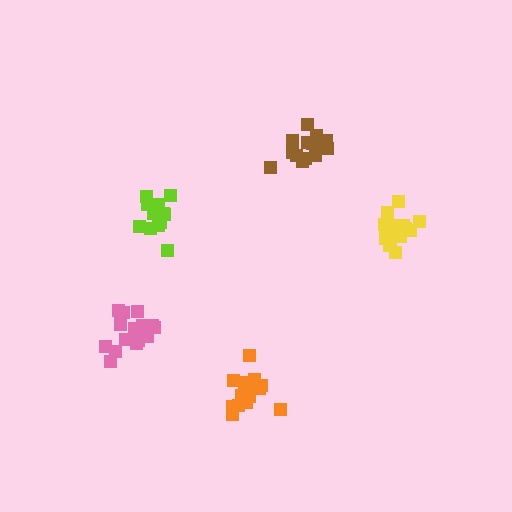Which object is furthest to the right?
The yellow cluster is rightmost.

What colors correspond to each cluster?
The clusters are colored: orange, pink, lime, yellow, brown.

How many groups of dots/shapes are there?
There are 5 groups.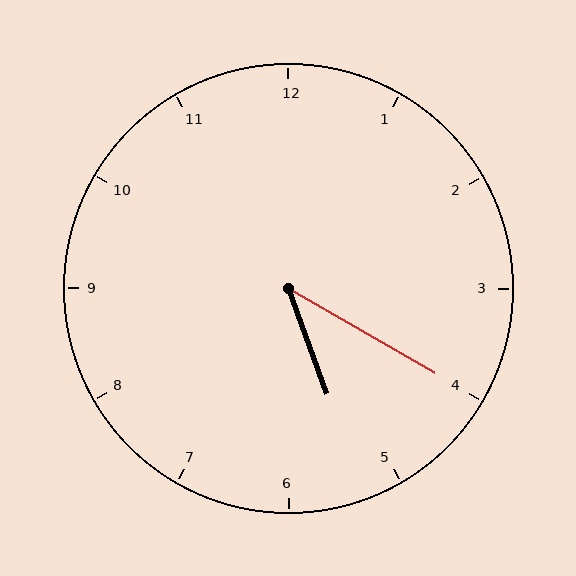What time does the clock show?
5:20.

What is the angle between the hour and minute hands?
Approximately 40 degrees.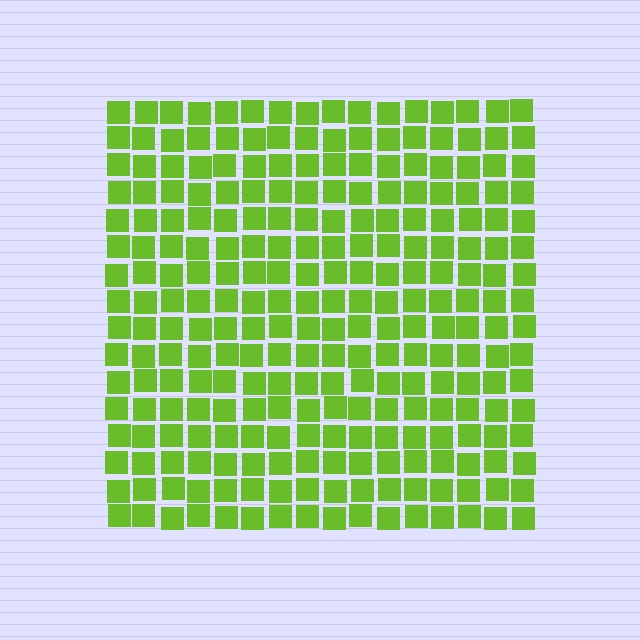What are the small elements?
The small elements are squares.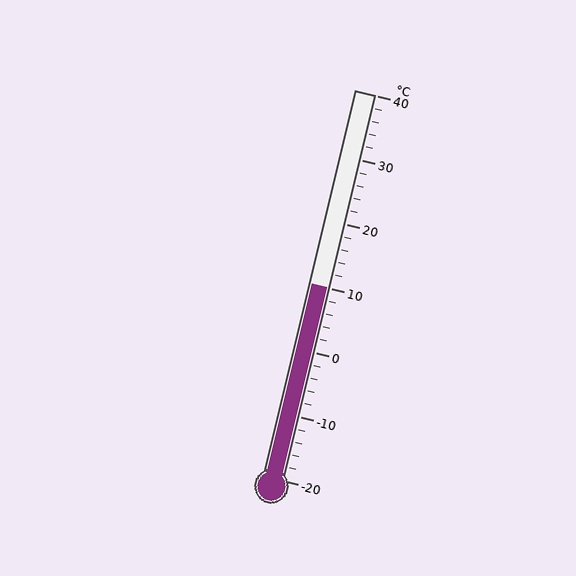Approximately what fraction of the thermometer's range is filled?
The thermometer is filled to approximately 50% of its range.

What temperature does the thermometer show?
The thermometer shows approximately 10°C.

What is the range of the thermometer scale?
The thermometer scale ranges from -20°C to 40°C.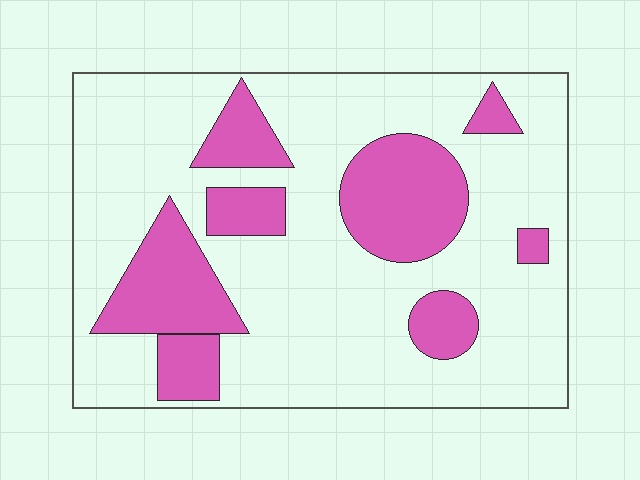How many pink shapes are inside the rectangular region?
8.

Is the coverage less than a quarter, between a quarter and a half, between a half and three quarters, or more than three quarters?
Between a quarter and a half.